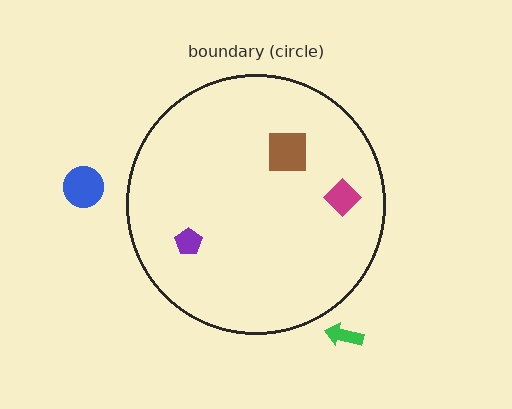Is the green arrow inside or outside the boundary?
Outside.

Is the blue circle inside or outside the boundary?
Outside.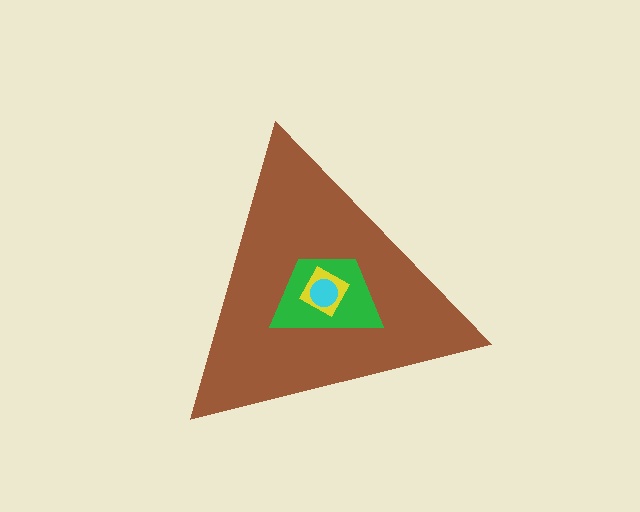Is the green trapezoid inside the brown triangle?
Yes.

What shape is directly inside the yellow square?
The cyan circle.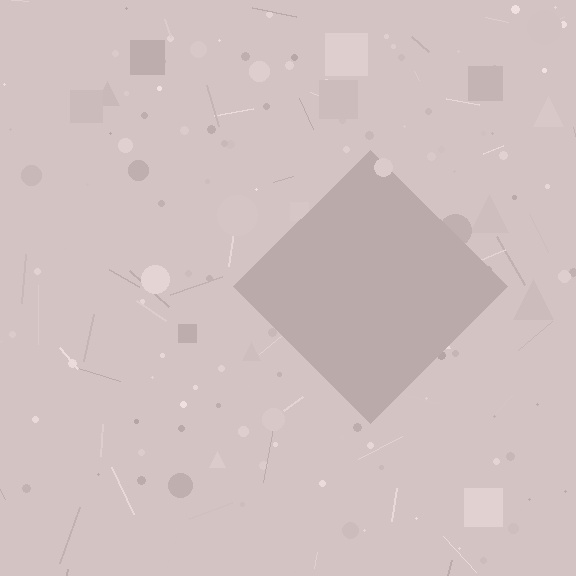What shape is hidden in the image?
A diamond is hidden in the image.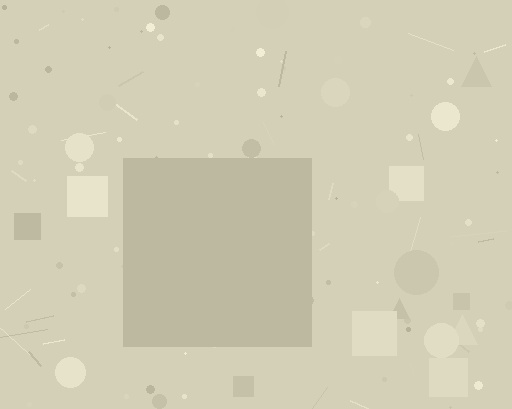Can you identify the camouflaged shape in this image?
The camouflaged shape is a square.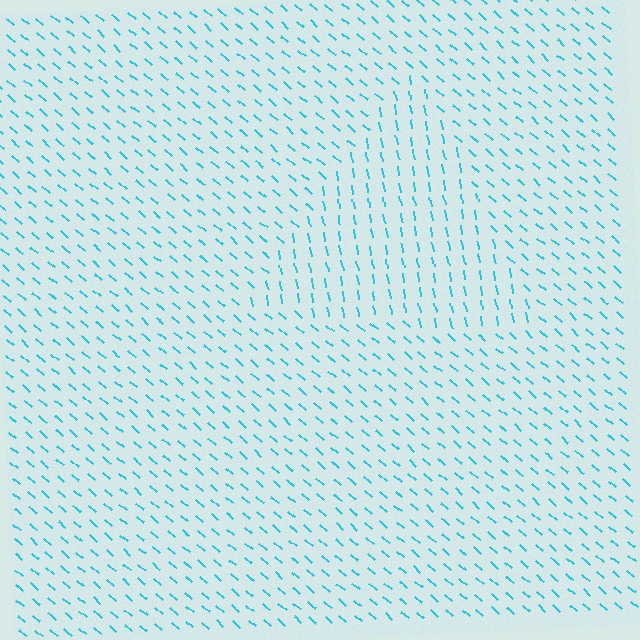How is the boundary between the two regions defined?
The boundary is defined purely by a change in line orientation (approximately 39 degrees difference). All lines are the same color and thickness.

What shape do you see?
I see a triangle.